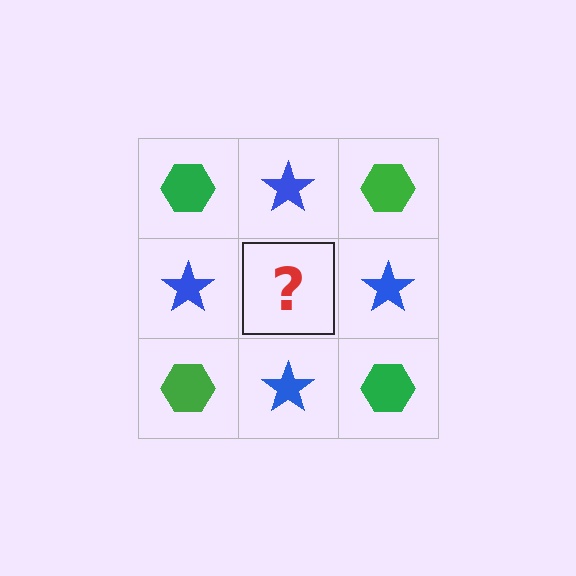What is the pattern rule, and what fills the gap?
The rule is that it alternates green hexagon and blue star in a checkerboard pattern. The gap should be filled with a green hexagon.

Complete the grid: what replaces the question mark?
The question mark should be replaced with a green hexagon.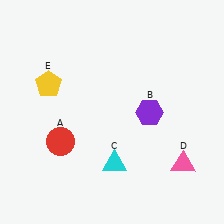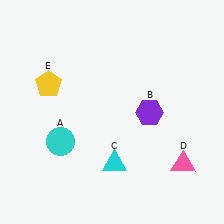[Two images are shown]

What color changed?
The circle (A) changed from red in Image 1 to cyan in Image 2.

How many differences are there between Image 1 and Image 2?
There is 1 difference between the two images.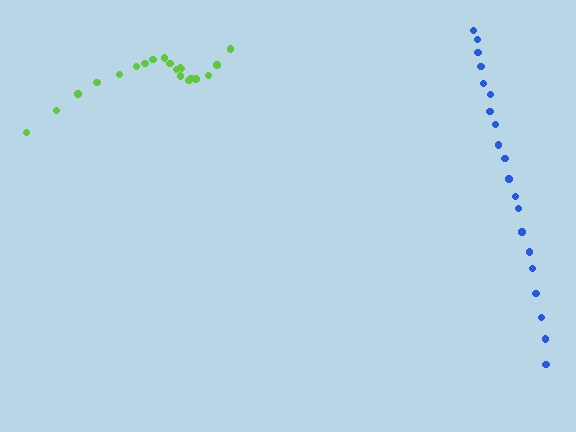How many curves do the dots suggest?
There are 2 distinct paths.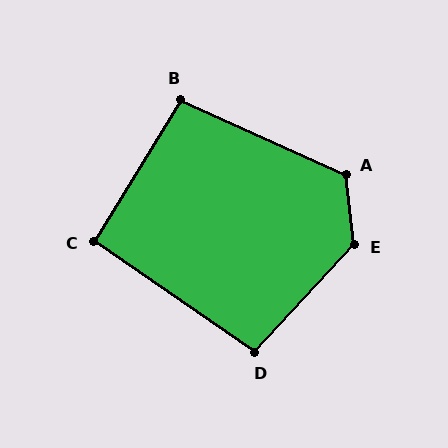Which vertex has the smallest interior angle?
C, at approximately 93 degrees.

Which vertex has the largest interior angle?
E, at approximately 131 degrees.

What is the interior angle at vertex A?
Approximately 121 degrees (obtuse).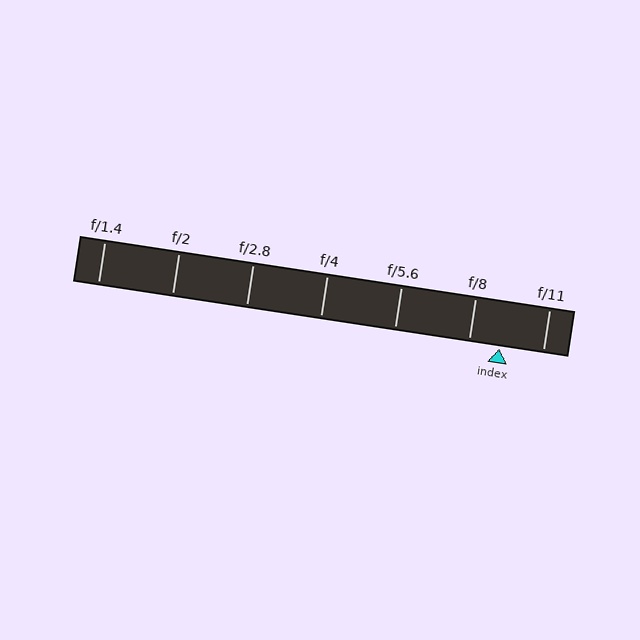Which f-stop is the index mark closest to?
The index mark is closest to f/8.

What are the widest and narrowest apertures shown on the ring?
The widest aperture shown is f/1.4 and the narrowest is f/11.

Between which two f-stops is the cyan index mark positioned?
The index mark is between f/8 and f/11.